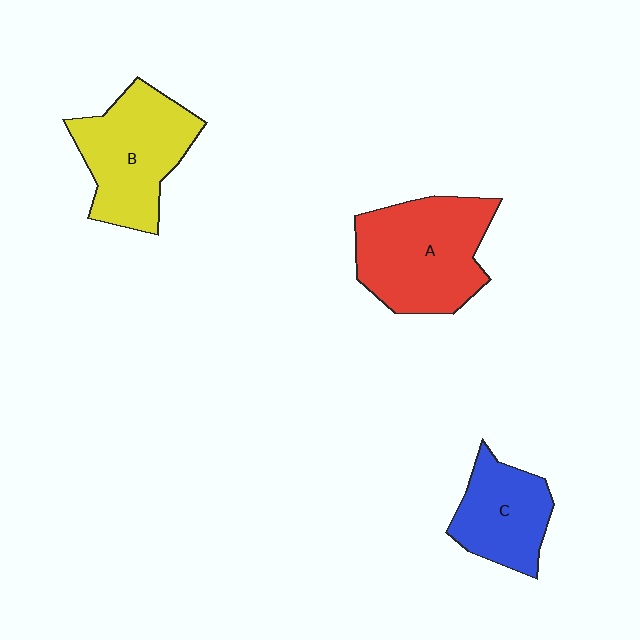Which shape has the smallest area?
Shape C (blue).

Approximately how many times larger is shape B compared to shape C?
Approximately 1.4 times.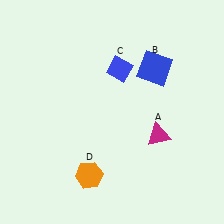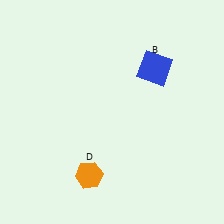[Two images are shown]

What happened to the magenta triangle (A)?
The magenta triangle (A) was removed in Image 2. It was in the bottom-right area of Image 1.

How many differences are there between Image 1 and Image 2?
There are 2 differences between the two images.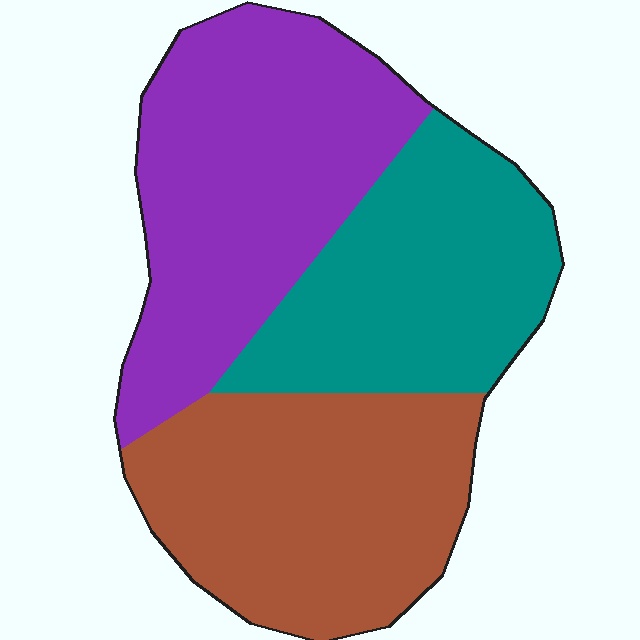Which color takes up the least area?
Teal, at roughly 30%.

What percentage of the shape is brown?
Brown covers about 35% of the shape.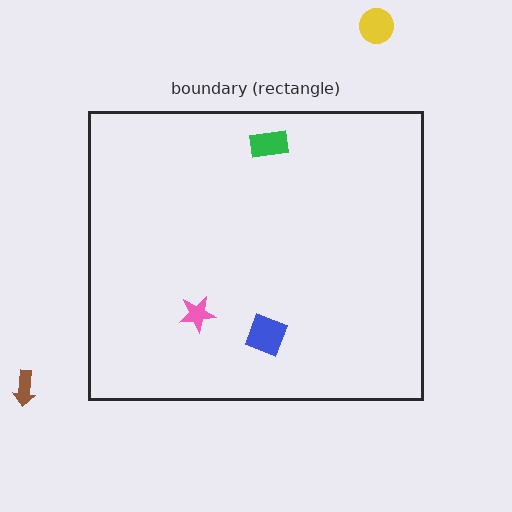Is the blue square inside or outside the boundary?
Inside.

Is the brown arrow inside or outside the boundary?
Outside.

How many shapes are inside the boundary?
3 inside, 2 outside.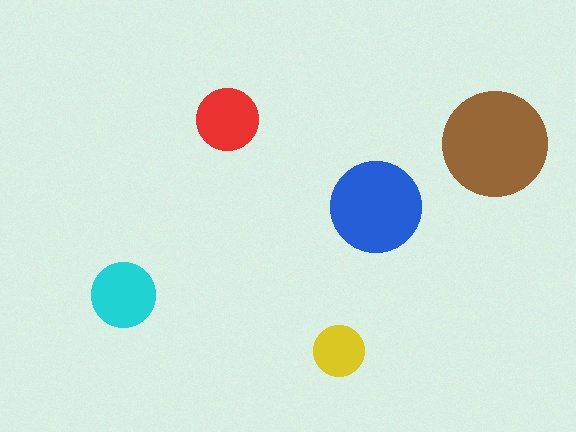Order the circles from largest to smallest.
the brown one, the blue one, the cyan one, the red one, the yellow one.